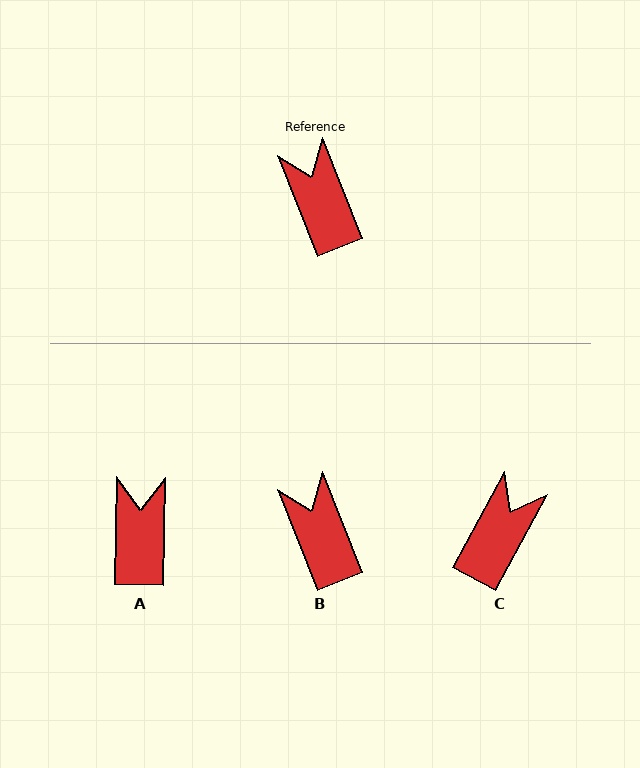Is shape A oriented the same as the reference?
No, it is off by about 23 degrees.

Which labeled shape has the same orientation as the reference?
B.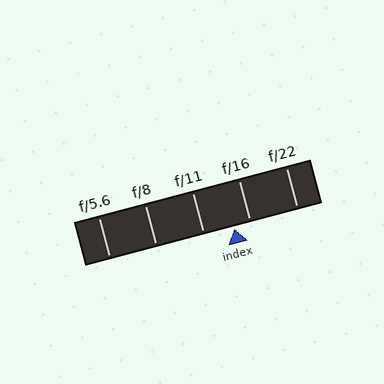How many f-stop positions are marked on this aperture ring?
There are 5 f-stop positions marked.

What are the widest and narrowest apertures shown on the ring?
The widest aperture shown is f/5.6 and the narrowest is f/22.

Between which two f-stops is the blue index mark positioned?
The index mark is between f/11 and f/16.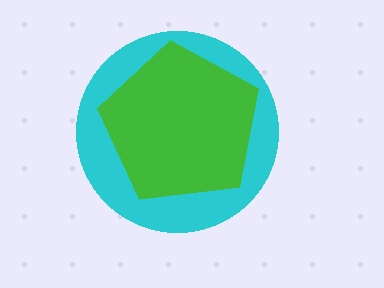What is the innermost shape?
The green pentagon.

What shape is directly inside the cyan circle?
The green pentagon.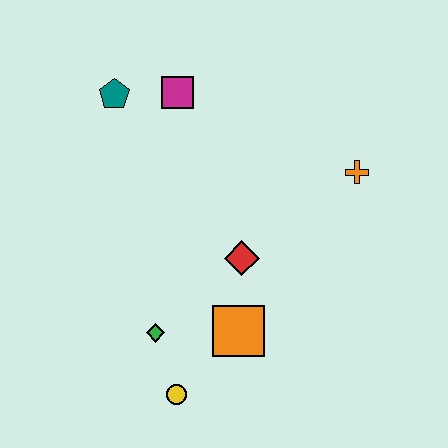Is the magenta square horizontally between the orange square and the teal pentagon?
Yes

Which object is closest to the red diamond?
The orange square is closest to the red diamond.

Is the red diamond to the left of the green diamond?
No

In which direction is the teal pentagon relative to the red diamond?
The teal pentagon is above the red diamond.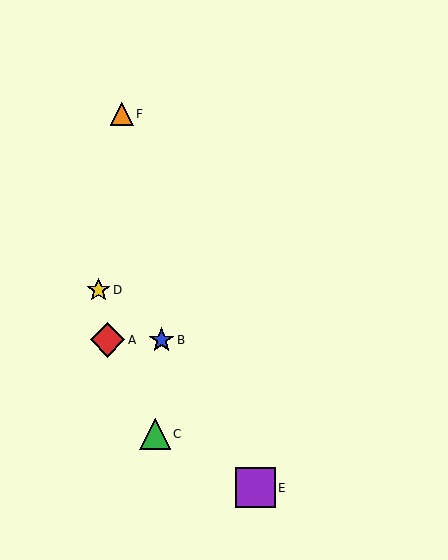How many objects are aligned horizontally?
2 objects (A, B) are aligned horizontally.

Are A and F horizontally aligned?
No, A is at y≈340 and F is at y≈114.